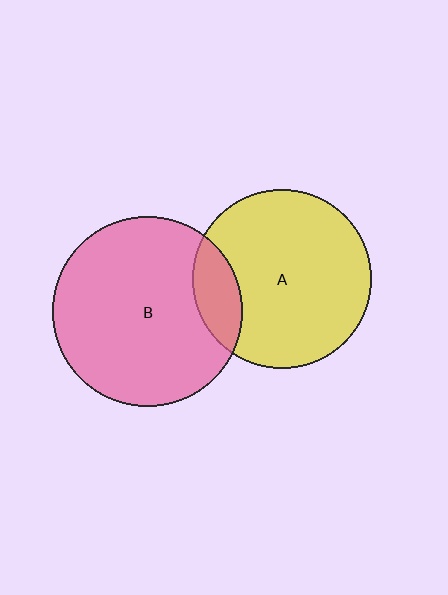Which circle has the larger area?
Circle B (pink).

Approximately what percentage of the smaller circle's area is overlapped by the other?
Approximately 15%.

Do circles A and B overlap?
Yes.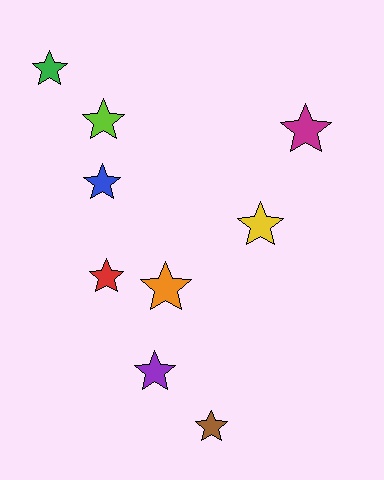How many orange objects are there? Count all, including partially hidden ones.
There is 1 orange object.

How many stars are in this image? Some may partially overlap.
There are 9 stars.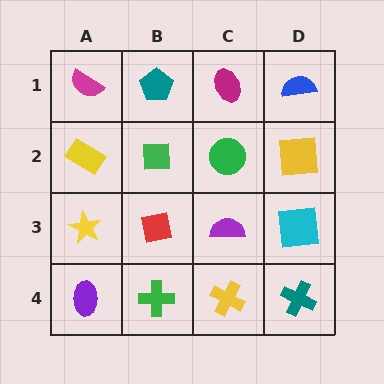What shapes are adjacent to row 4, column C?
A purple semicircle (row 3, column C), a green cross (row 4, column B), a teal cross (row 4, column D).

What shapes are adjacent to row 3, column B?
A green square (row 2, column B), a green cross (row 4, column B), a yellow star (row 3, column A), a purple semicircle (row 3, column C).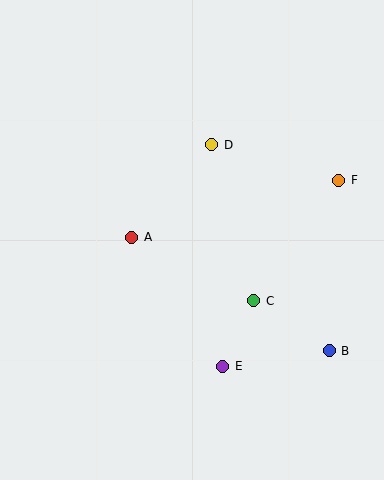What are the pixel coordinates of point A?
Point A is at (132, 237).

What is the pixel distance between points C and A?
The distance between C and A is 137 pixels.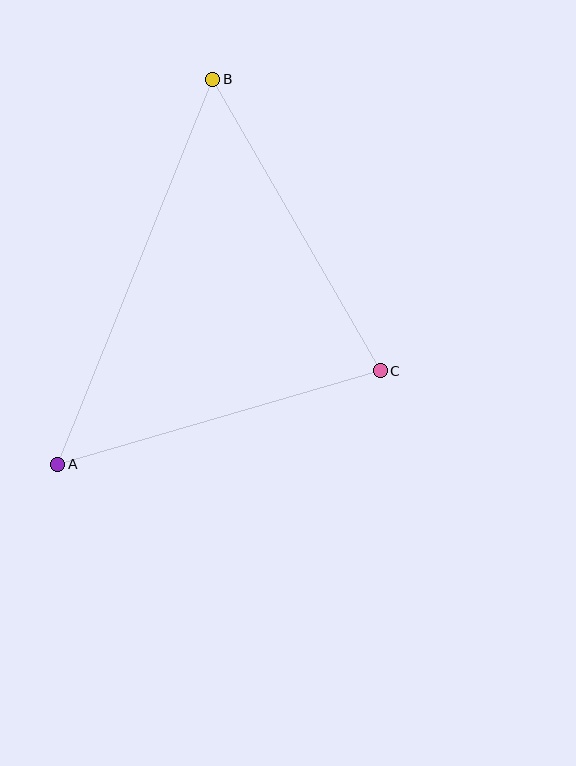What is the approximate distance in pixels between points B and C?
The distance between B and C is approximately 336 pixels.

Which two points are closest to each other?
Points A and C are closest to each other.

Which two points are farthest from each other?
Points A and B are farthest from each other.